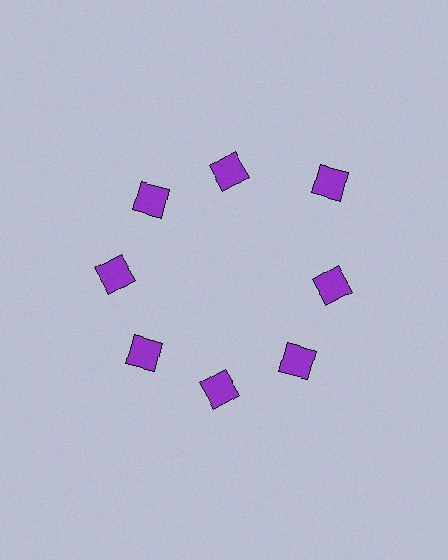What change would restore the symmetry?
The symmetry would be restored by moving it inward, back onto the ring so that all 8 squares sit at equal angles and equal distance from the center.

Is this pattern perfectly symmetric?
No. The 8 purple squares are arranged in a ring, but one element near the 2 o'clock position is pushed outward from the center, breaking the 8-fold rotational symmetry.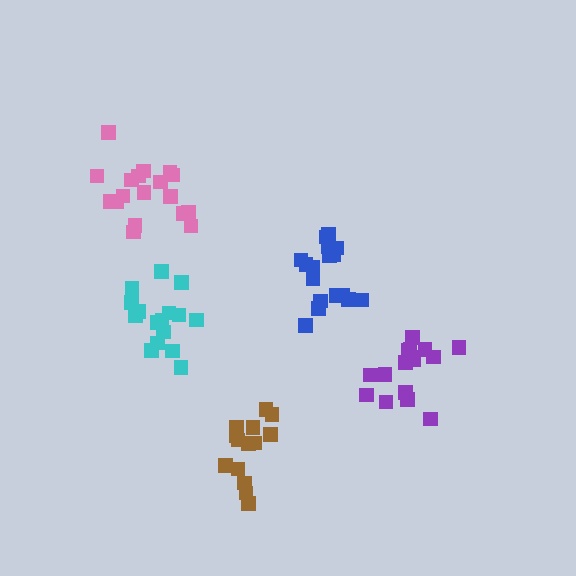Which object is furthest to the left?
The pink cluster is leftmost.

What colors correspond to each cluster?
The clusters are colored: blue, purple, brown, pink, cyan.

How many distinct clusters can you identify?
There are 5 distinct clusters.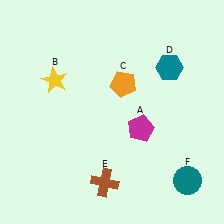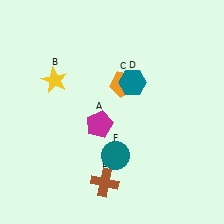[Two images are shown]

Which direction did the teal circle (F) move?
The teal circle (F) moved left.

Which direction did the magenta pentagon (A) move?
The magenta pentagon (A) moved left.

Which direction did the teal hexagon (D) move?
The teal hexagon (D) moved left.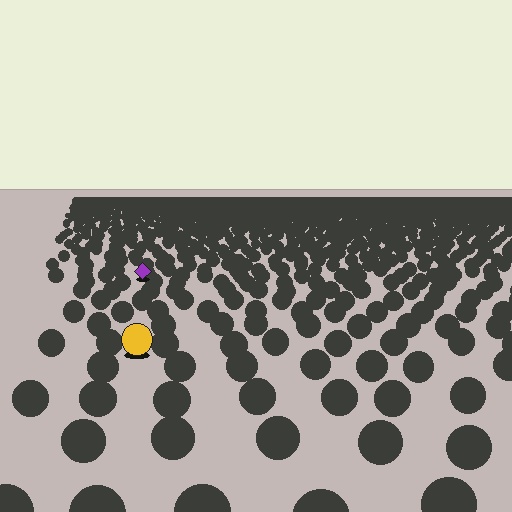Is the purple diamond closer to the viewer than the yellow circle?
No. The yellow circle is closer — you can tell from the texture gradient: the ground texture is coarser near it.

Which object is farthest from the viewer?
The purple diamond is farthest from the viewer. It appears smaller and the ground texture around it is denser.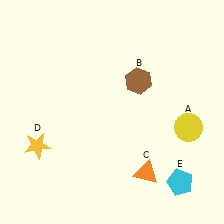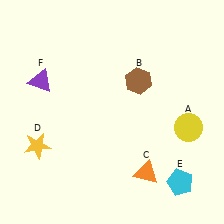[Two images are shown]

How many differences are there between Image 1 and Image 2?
There is 1 difference between the two images.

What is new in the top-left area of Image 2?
A purple triangle (F) was added in the top-left area of Image 2.